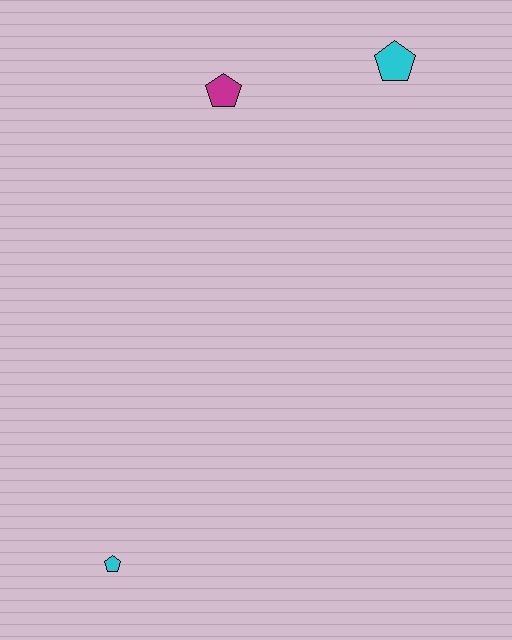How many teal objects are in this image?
There are no teal objects.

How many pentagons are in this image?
There are 3 pentagons.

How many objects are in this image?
There are 3 objects.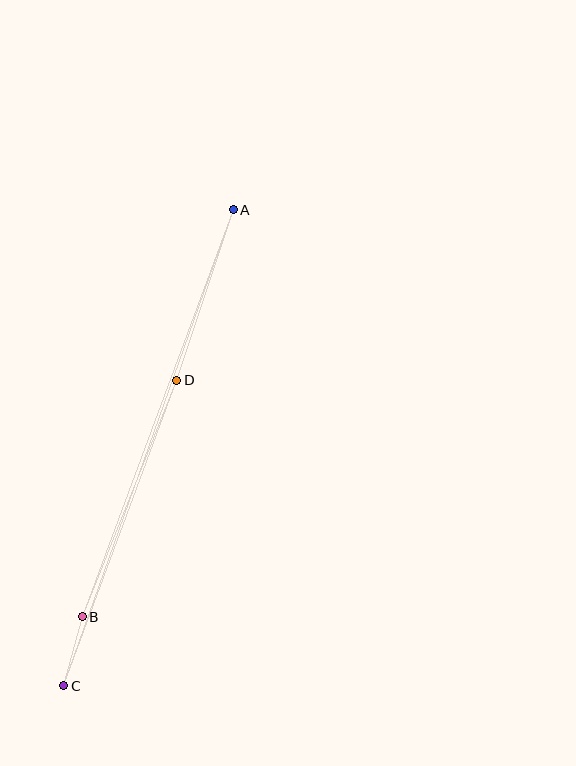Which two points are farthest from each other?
Points A and C are farthest from each other.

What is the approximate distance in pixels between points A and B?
The distance between A and B is approximately 434 pixels.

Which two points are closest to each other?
Points B and C are closest to each other.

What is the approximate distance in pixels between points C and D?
The distance between C and D is approximately 326 pixels.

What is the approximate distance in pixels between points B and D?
The distance between B and D is approximately 255 pixels.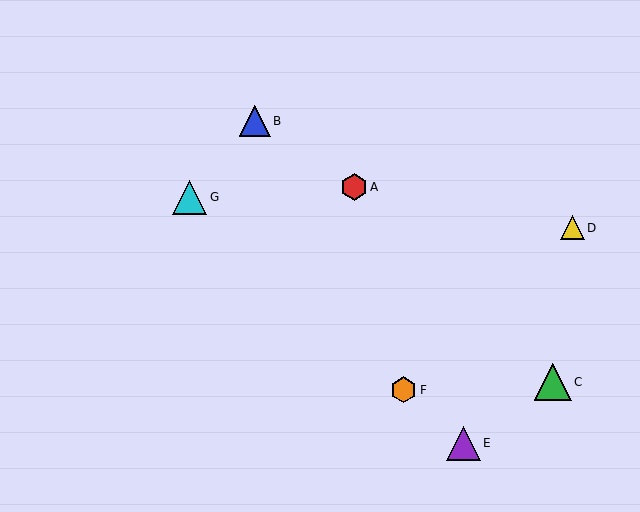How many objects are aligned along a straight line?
3 objects (E, F, G) are aligned along a straight line.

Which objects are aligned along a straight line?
Objects E, F, G are aligned along a straight line.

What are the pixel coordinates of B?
Object B is at (255, 121).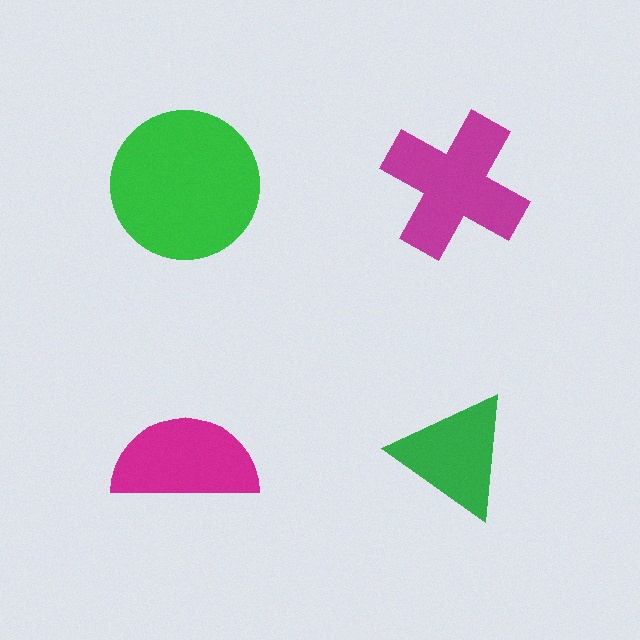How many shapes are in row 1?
2 shapes.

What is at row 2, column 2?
A green triangle.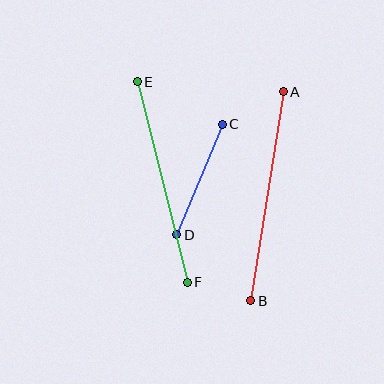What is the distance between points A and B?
The distance is approximately 212 pixels.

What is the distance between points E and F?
The distance is approximately 207 pixels.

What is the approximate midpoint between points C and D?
The midpoint is at approximately (200, 179) pixels.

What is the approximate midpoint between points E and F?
The midpoint is at approximately (162, 182) pixels.